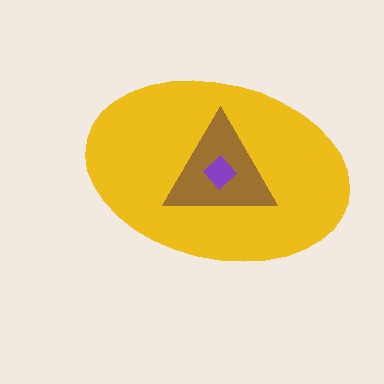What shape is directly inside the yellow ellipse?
The brown triangle.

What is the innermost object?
The purple diamond.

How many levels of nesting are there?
3.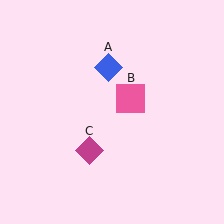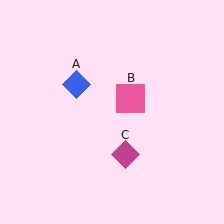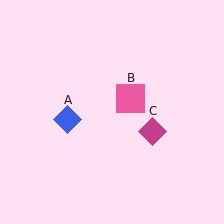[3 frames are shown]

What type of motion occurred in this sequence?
The blue diamond (object A), magenta diamond (object C) rotated counterclockwise around the center of the scene.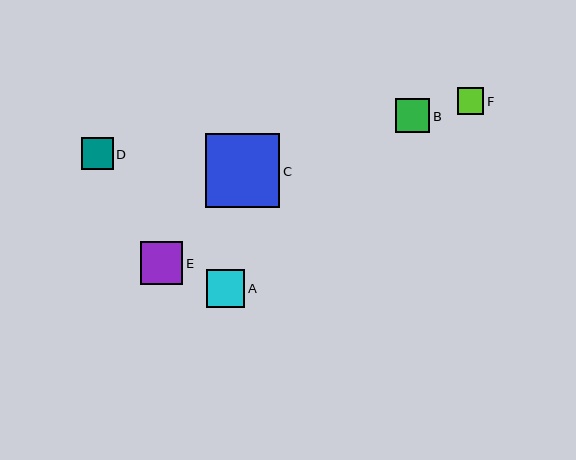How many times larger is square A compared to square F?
Square A is approximately 1.4 times the size of square F.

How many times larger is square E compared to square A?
Square E is approximately 1.1 times the size of square A.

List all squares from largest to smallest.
From largest to smallest: C, E, A, B, D, F.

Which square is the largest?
Square C is the largest with a size of approximately 74 pixels.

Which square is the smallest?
Square F is the smallest with a size of approximately 27 pixels.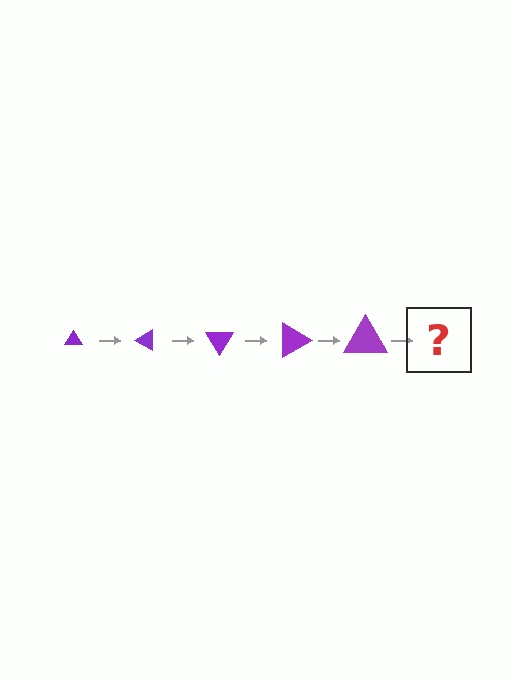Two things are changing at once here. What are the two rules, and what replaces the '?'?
The two rules are that the triangle grows larger each step and it rotates 30 degrees each step. The '?' should be a triangle, larger than the previous one and rotated 150 degrees from the start.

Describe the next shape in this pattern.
It should be a triangle, larger than the previous one and rotated 150 degrees from the start.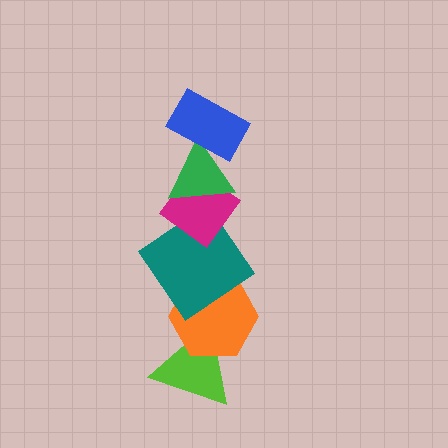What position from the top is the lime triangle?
The lime triangle is 6th from the top.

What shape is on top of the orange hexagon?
The teal diamond is on top of the orange hexagon.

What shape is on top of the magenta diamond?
The green triangle is on top of the magenta diamond.